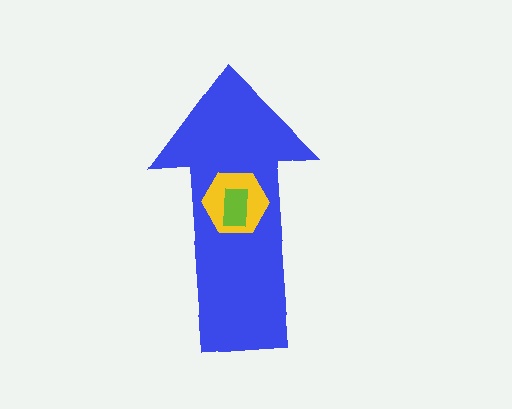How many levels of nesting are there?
3.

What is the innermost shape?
The lime rectangle.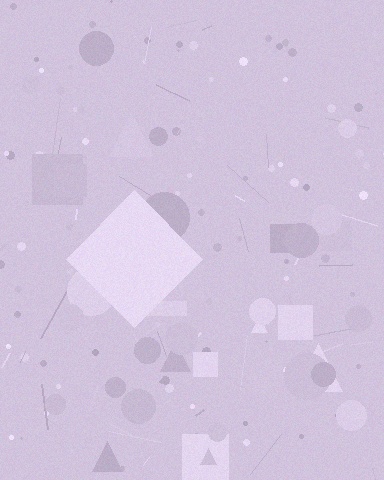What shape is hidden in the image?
A diamond is hidden in the image.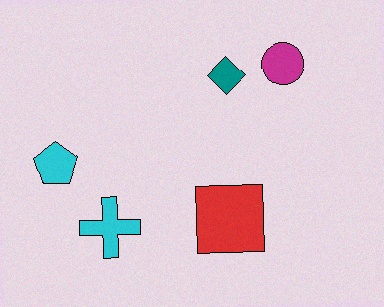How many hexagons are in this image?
There are no hexagons.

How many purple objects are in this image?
There are no purple objects.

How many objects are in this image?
There are 5 objects.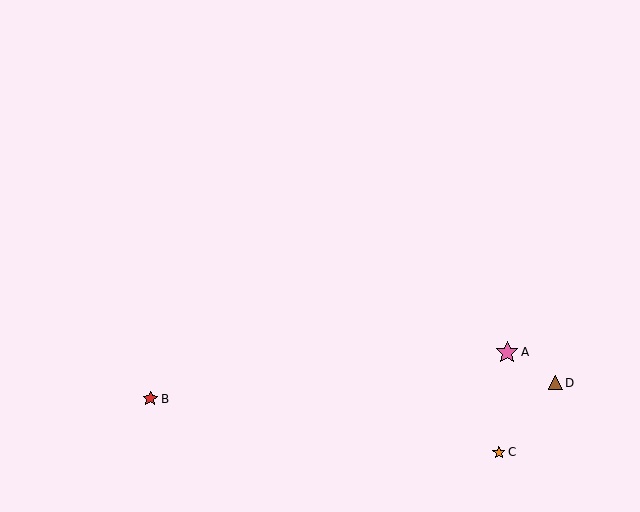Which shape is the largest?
The pink star (labeled A) is the largest.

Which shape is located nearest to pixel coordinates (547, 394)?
The brown triangle (labeled D) at (555, 383) is nearest to that location.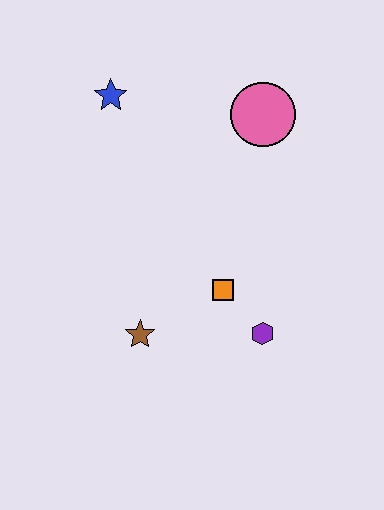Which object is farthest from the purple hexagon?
The blue star is farthest from the purple hexagon.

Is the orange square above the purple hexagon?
Yes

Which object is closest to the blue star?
The pink circle is closest to the blue star.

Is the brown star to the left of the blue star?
No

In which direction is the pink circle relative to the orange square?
The pink circle is above the orange square.